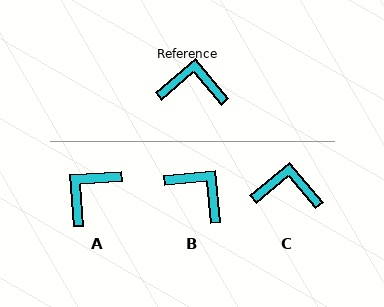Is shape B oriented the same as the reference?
No, it is off by about 35 degrees.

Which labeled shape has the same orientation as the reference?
C.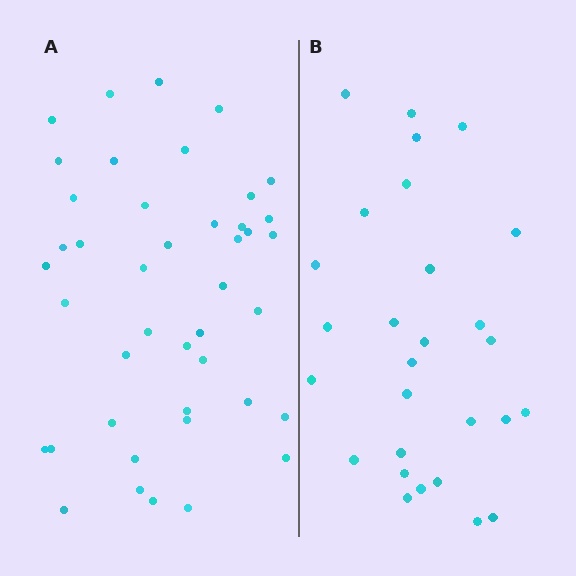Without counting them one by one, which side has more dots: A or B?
Region A (the left region) has more dots.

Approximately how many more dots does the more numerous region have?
Region A has approximately 15 more dots than region B.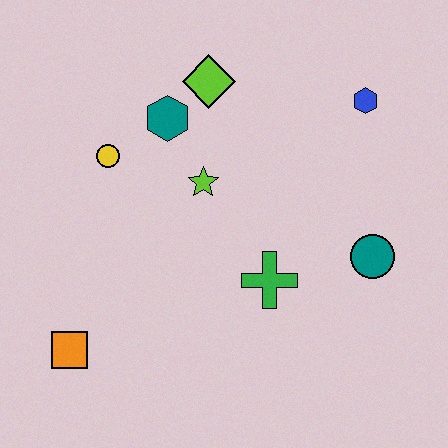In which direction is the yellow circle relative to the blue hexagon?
The yellow circle is to the left of the blue hexagon.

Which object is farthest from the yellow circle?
The teal circle is farthest from the yellow circle.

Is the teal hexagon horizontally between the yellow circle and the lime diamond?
Yes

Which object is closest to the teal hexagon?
The lime diamond is closest to the teal hexagon.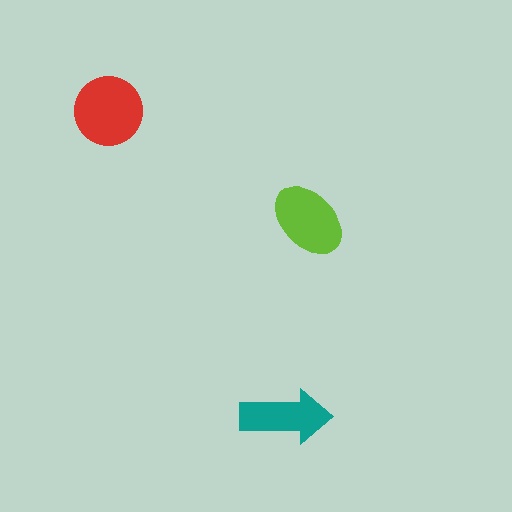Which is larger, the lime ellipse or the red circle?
The red circle.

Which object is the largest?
The red circle.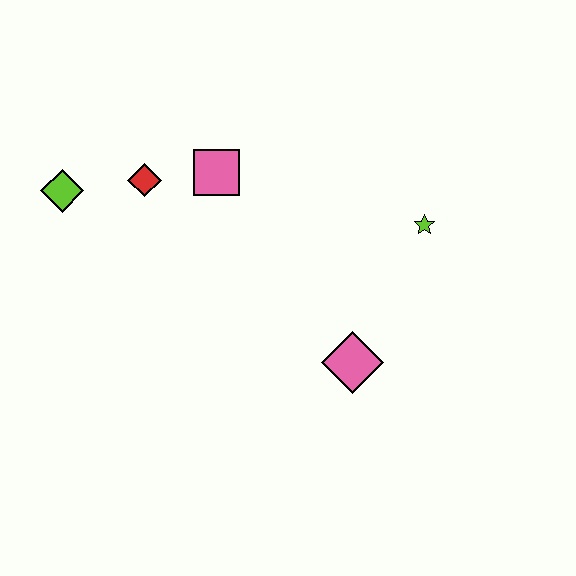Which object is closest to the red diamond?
The pink square is closest to the red diamond.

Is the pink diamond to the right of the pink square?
Yes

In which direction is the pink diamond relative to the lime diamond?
The pink diamond is to the right of the lime diamond.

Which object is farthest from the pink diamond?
The lime diamond is farthest from the pink diamond.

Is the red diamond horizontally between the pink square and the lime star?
No